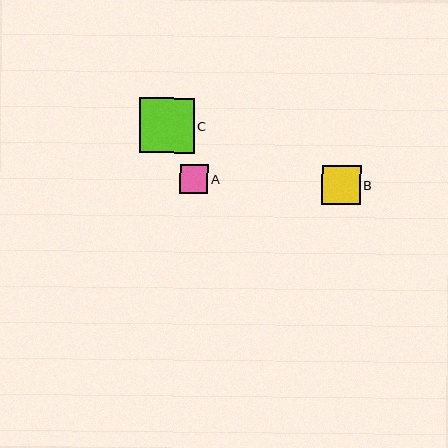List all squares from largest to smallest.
From largest to smallest: C, B, A.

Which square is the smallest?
Square A is the smallest with a size of approximately 29 pixels.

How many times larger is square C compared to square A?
Square C is approximately 1.9 times the size of square A.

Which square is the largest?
Square C is the largest with a size of approximately 54 pixels.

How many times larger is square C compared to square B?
Square C is approximately 1.4 times the size of square B.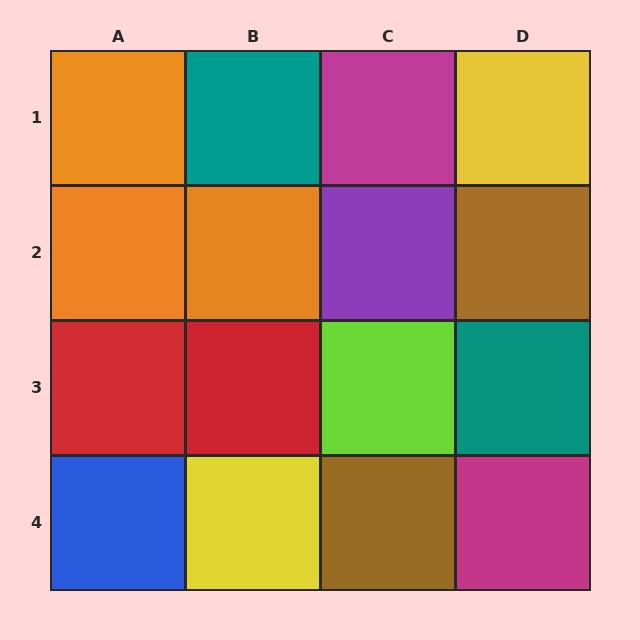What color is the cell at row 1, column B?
Teal.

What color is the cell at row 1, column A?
Orange.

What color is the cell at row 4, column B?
Yellow.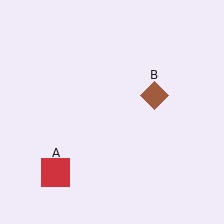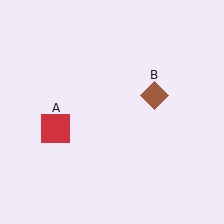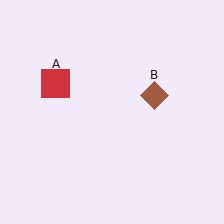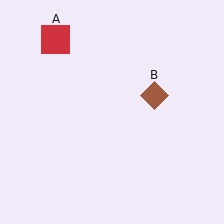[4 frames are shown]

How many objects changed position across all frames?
1 object changed position: red square (object A).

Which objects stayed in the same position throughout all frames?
Brown diamond (object B) remained stationary.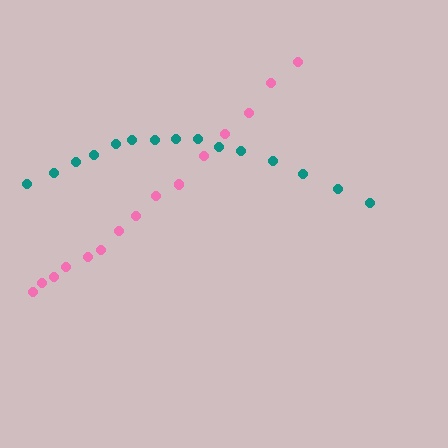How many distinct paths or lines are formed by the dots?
There are 2 distinct paths.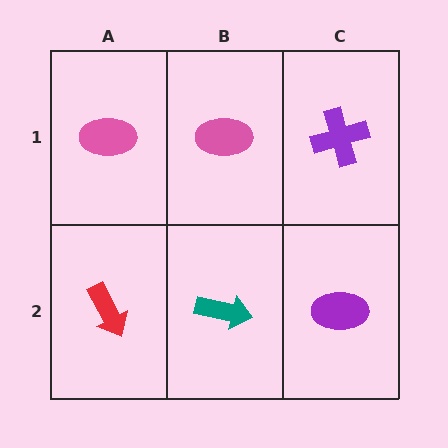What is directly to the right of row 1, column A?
A pink ellipse.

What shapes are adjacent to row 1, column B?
A teal arrow (row 2, column B), a pink ellipse (row 1, column A), a purple cross (row 1, column C).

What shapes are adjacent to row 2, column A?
A pink ellipse (row 1, column A), a teal arrow (row 2, column B).